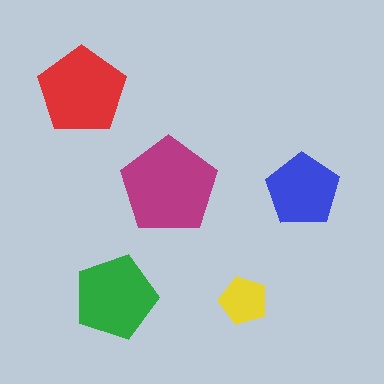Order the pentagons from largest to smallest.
the magenta one, the red one, the green one, the blue one, the yellow one.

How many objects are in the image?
There are 5 objects in the image.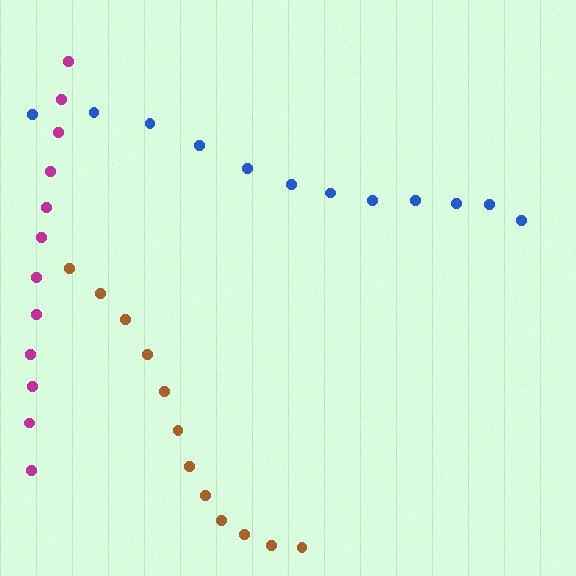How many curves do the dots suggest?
There are 3 distinct paths.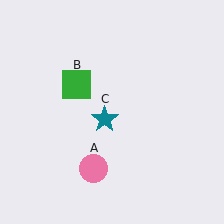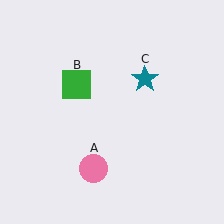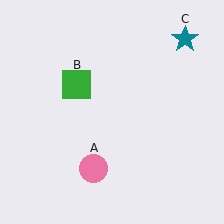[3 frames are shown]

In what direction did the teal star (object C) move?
The teal star (object C) moved up and to the right.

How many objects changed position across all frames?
1 object changed position: teal star (object C).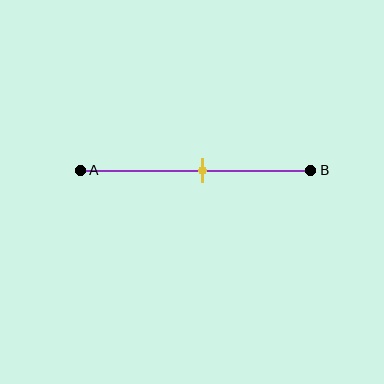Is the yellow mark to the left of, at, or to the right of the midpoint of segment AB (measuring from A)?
The yellow mark is to the right of the midpoint of segment AB.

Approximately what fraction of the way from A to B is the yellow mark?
The yellow mark is approximately 55% of the way from A to B.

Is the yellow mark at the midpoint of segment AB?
No, the mark is at about 55% from A, not at the 50% midpoint.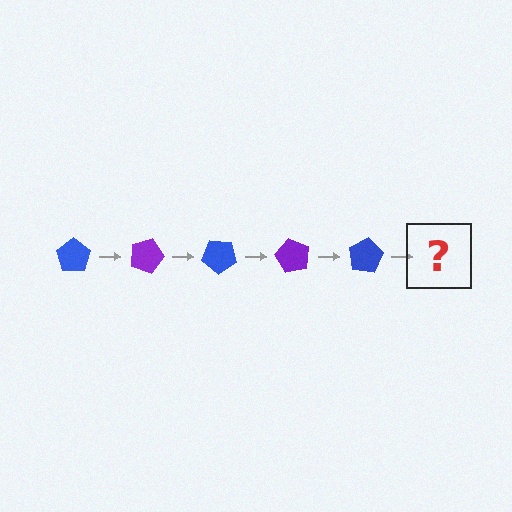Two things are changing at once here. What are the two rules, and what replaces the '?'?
The two rules are that it rotates 20 degrees each step and the color cycles through blue and purple. The '?' should be a purple pentagon, rotated 100 degrees from the start.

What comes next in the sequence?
The next element should be a purple pentagon, rotated 100 degrees from the start.